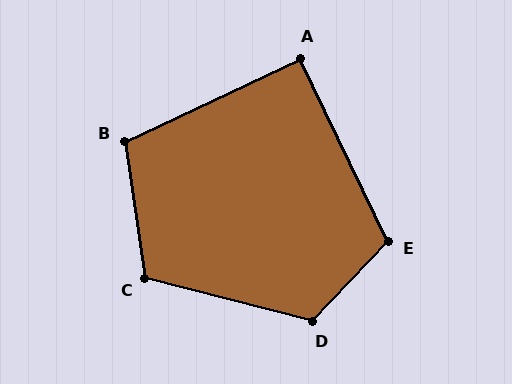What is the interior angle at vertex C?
Approximately 113 degrees (obtuse).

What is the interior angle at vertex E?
Approximately 111 degrees (obtuse).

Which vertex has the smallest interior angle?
A, at approximately 90 degrees.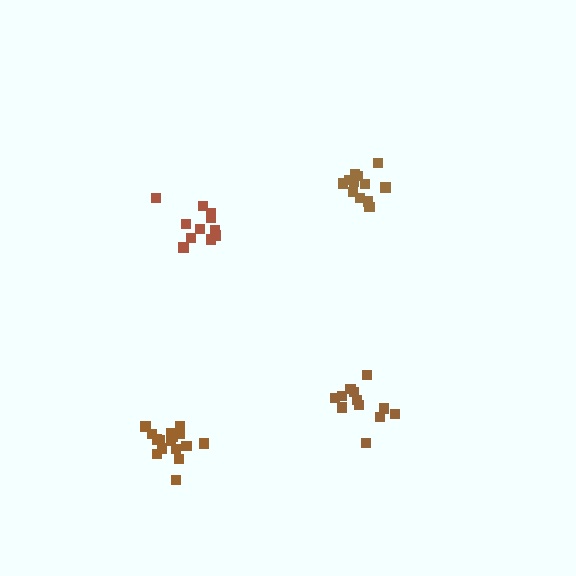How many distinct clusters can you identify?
There are 4 distinct clusters.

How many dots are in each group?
Group 1: 12 dots, Group 2: 11 dots, Group 3: 12 dots, Group 4: 16 dots (51 total).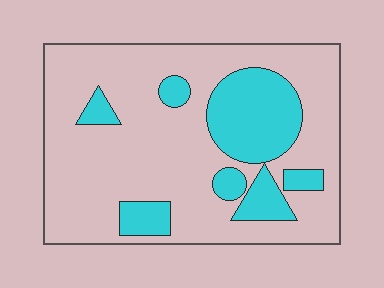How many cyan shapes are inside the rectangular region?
7.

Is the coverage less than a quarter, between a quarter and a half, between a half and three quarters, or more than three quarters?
Less than a quarter.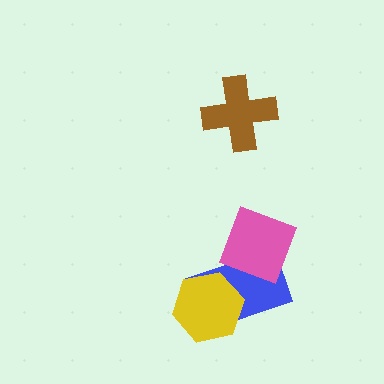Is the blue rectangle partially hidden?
Yes, it is partially covered by another shape.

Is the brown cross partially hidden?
No, no other shape covers it.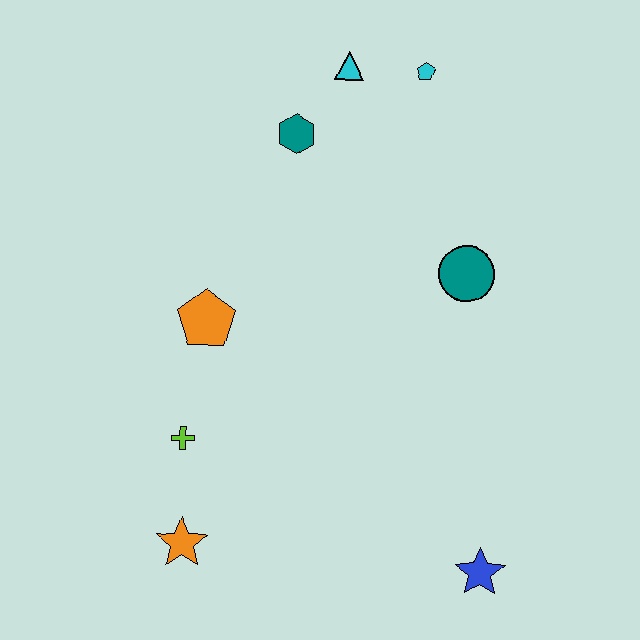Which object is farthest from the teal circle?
The orange star is farthest from the teal circle.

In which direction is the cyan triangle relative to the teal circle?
The cyan triangle is above the teal circle.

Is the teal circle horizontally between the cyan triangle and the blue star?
Yes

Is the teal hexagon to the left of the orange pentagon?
No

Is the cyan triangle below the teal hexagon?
No